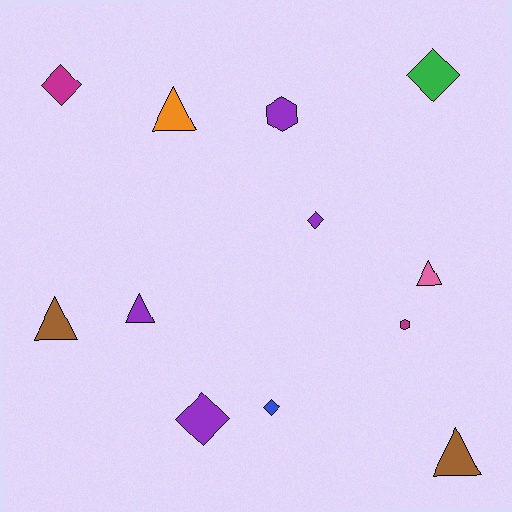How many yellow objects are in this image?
There are no yellow objects.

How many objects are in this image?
There are 12 objects.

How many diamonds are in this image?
There are 5 diamonds.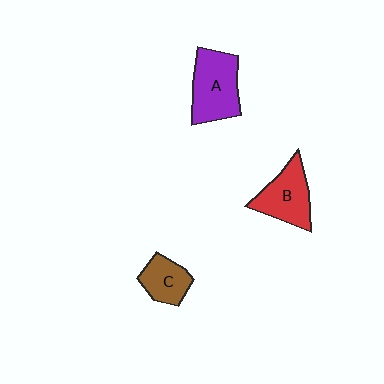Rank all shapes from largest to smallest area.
From largest to smallest: A (purple), B (red), C (brown).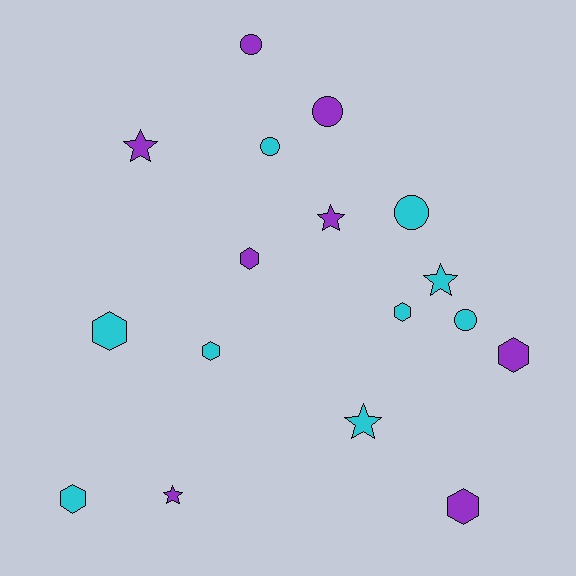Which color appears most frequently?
Cyan, with 9 objects.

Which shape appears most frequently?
Hexagon, with 7 objects.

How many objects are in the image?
There are 17 objects.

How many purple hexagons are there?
There are 3 purple hexagons.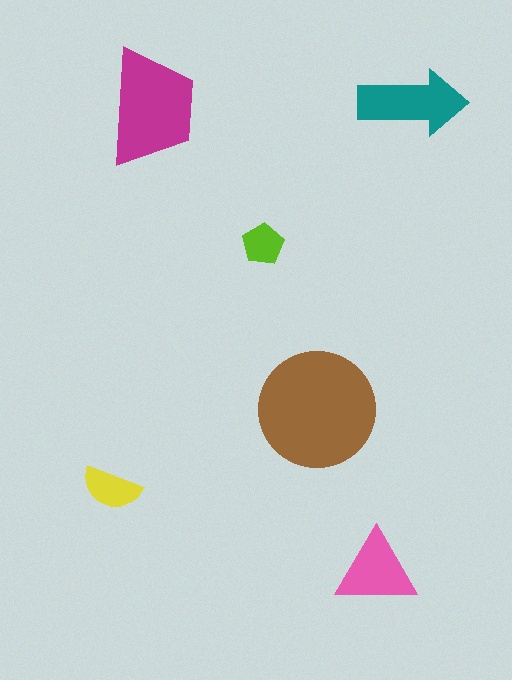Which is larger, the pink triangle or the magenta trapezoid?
The magenta trapezoid.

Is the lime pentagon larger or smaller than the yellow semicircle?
Smaller.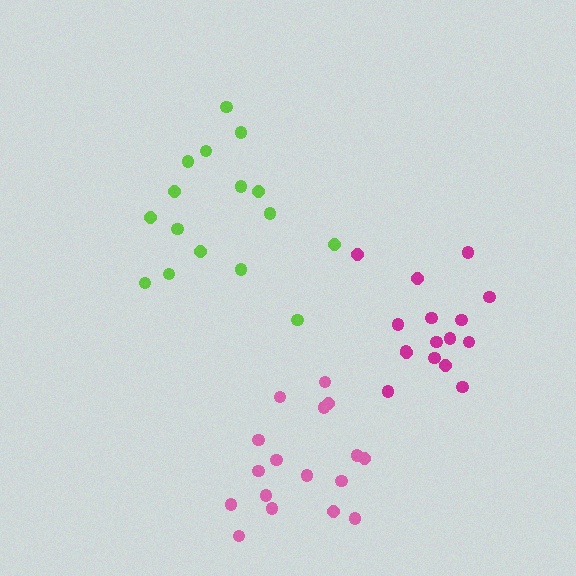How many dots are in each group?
Group 1: 16 dots, Group 2: 16 dots, Group 3: 17 dots (49 total).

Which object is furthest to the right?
The magenta cluster is rightmost.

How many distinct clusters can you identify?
There are 3 distinct clusters.